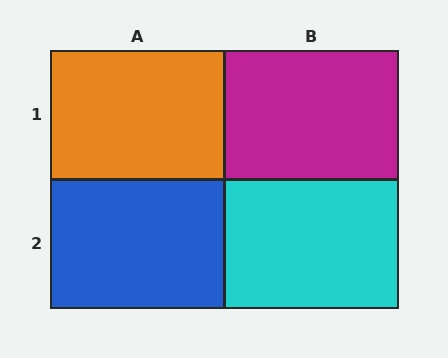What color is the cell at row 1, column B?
Magenta.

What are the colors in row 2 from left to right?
Blue, cyan.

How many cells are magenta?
1 cell is magenta.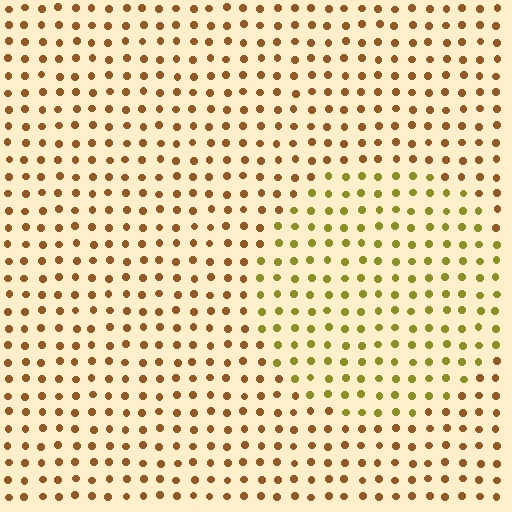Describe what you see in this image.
The image is filled with small brown elements in a uniform arrangement. A circle-shaped region is visible where the elements are tinted to a slightly different hue, forming a subtle color boundary.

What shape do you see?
I see a circle.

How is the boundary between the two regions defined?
The boundary is defined purely by a slight shift in hue (about 36 degrees). Spacing, size, and orientation are identical on both sides.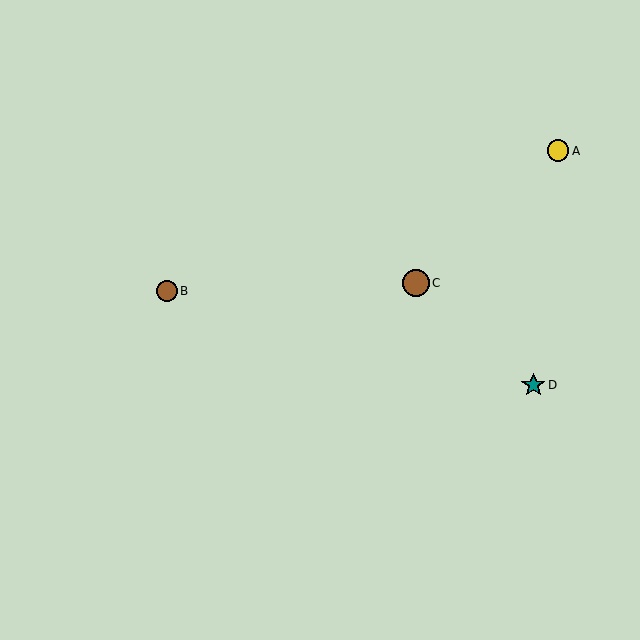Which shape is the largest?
The brown circle (labeled C) is the largest.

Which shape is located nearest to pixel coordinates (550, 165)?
The yellow circle (labeled A) at (558, 151) is nearest to that location.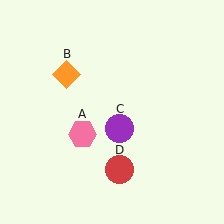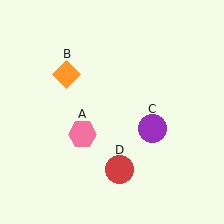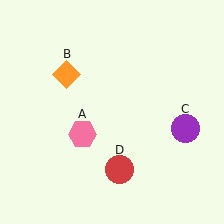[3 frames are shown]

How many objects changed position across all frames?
1 object changed position: purple circle (object C).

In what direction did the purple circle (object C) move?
The purple circle (object C) moved right.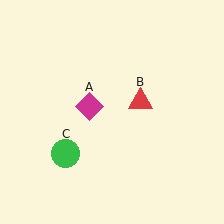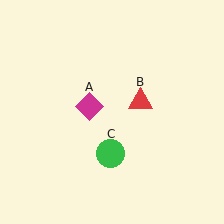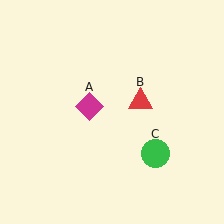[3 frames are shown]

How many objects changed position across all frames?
1 object changed position: green circle (object C).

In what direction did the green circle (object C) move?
The green circle (object C) moved right.